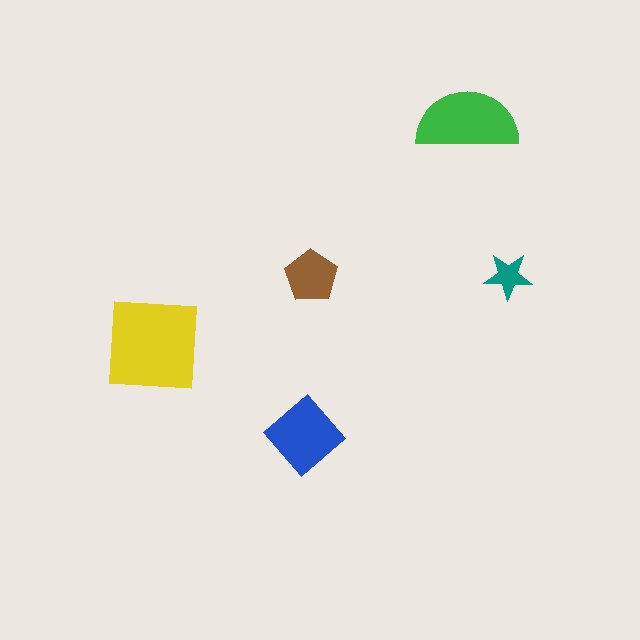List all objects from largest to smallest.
The yellow square, the green semicircle, the blue diamond, the brown pentagon, the teal star.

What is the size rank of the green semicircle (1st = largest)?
2nd.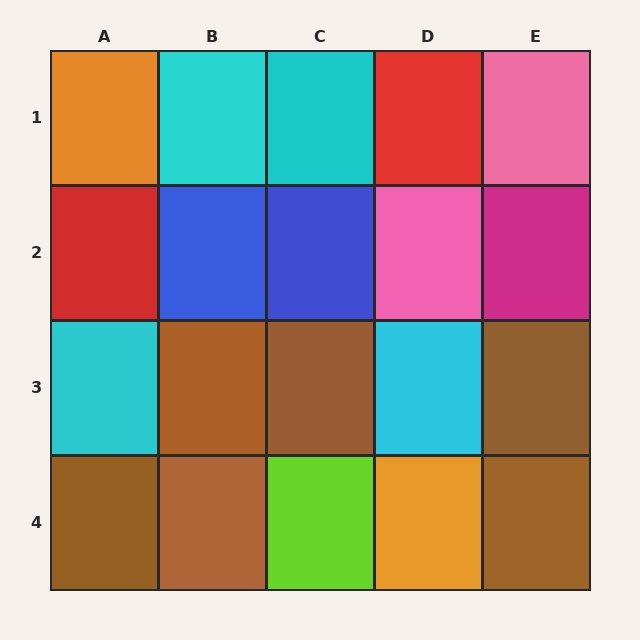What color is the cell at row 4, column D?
Orange.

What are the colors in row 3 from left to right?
Cyan, brown, brown, cyan, brown.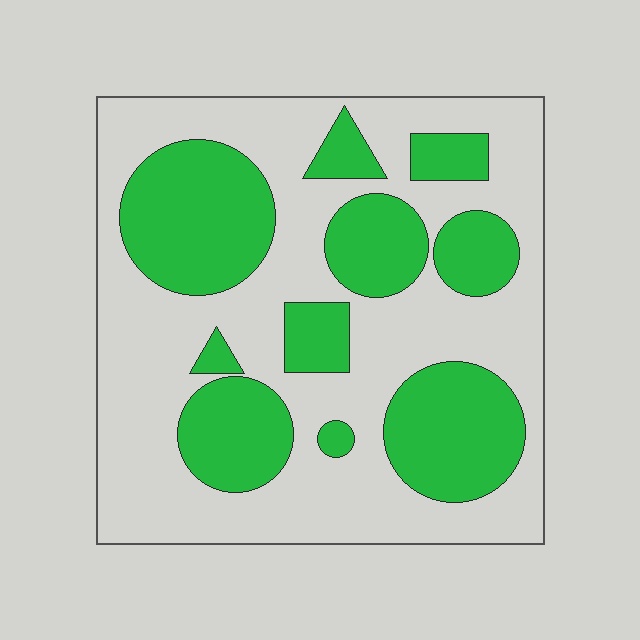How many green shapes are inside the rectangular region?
10.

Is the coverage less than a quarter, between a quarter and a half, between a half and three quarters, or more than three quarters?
Between a quarter and a half.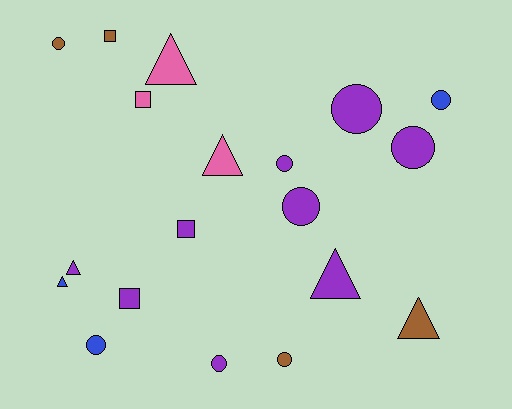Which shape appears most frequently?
Circle, with 9 objects.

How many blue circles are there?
There are 2 blue circles.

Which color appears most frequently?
Purple, with 9 objects.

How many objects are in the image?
There are 19 objects.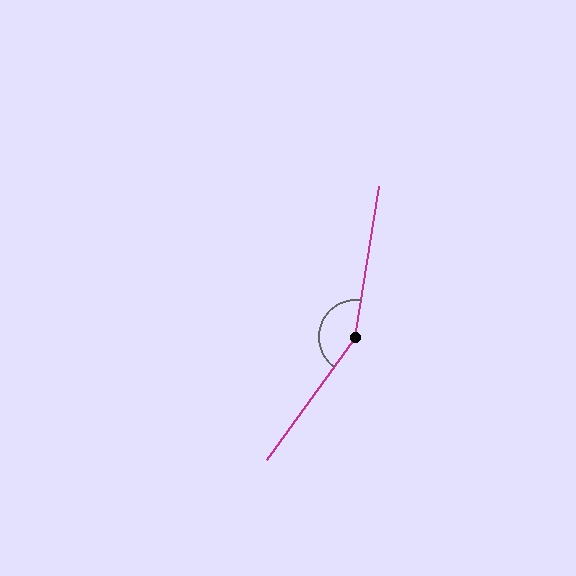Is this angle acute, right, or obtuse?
It is obtuse.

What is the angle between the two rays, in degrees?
Approximately 153 degrees.